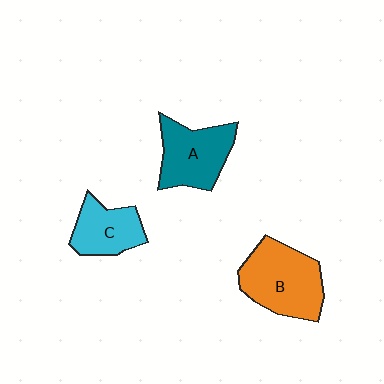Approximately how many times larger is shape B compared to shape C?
Approximately 1.5 times.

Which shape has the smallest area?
Shape C (cyan).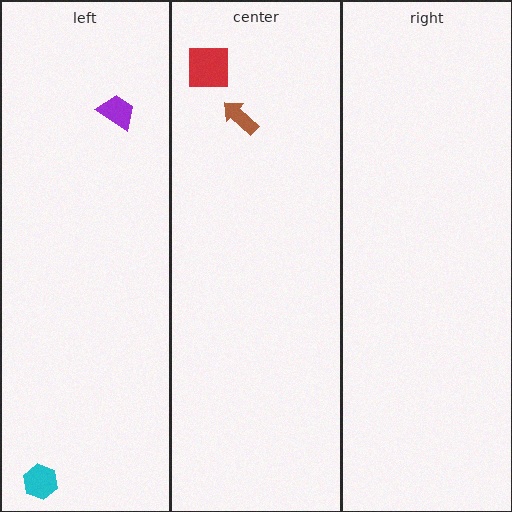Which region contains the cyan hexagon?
The left region.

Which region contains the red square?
The center region.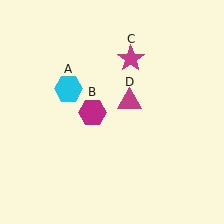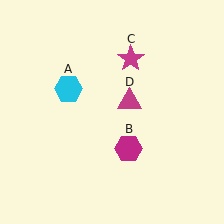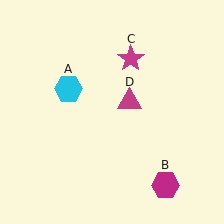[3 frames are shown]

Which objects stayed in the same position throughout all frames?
Cyan hexagon (object A) and magenta star (object C) and magenta triangle (object D) remained stationary.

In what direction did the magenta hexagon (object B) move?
The magenta hexagon (object B) moved down and to the right.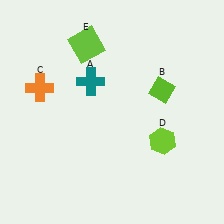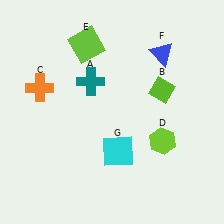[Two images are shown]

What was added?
A blue triangle (F), a cyan square (G) were added in Image 2.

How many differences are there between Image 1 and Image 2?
There are 2 differences between the two images.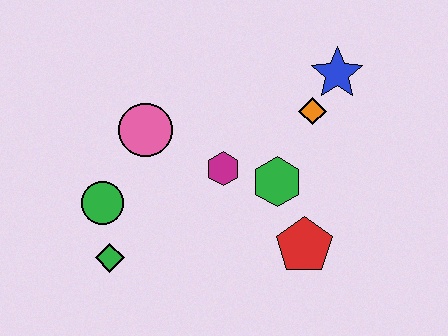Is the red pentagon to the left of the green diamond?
No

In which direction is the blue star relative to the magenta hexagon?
The blue star is to the right of the magenta hexagon.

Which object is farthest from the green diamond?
The blue star is farthest from the green diamond.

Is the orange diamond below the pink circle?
No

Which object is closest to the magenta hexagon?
The green hexagon is closest to the magenta hexagon.